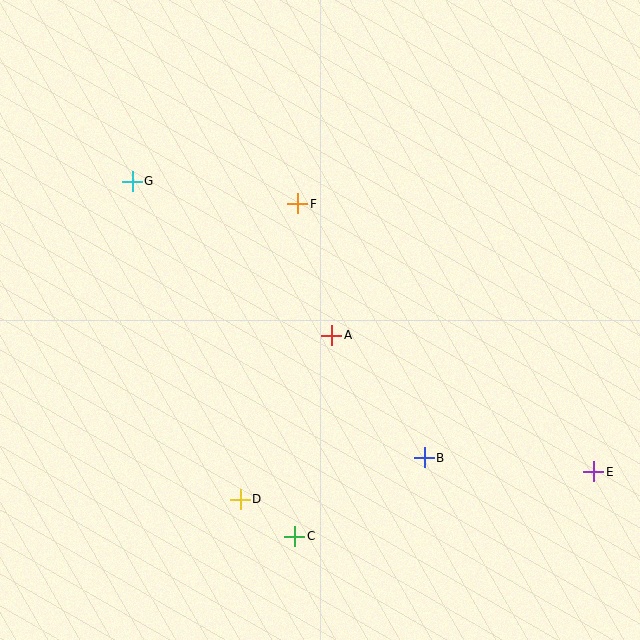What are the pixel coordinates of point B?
Point B is at (424, 458).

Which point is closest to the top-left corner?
Point G is closest to the top-left corner.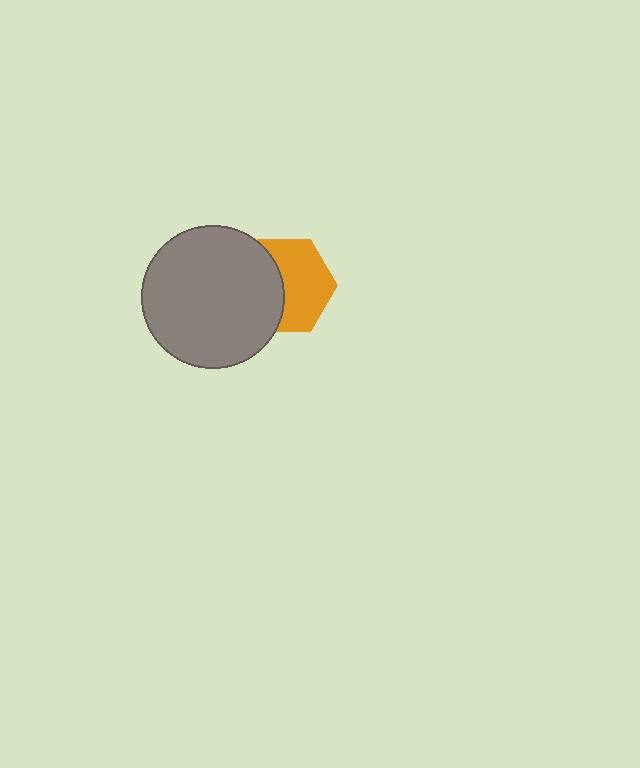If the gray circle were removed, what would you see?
You would see the complete orange hexagon.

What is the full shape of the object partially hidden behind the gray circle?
The partially hidden object is an orange hexagon.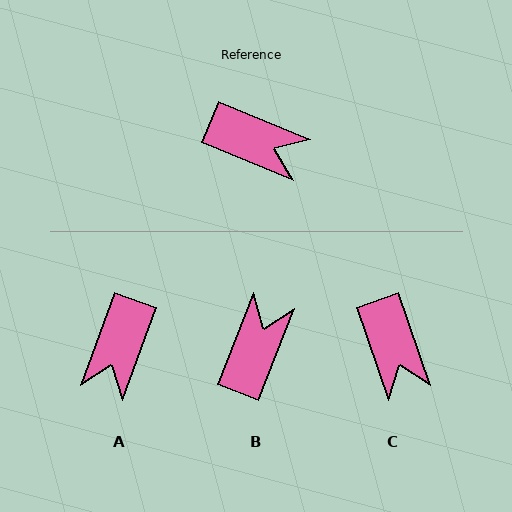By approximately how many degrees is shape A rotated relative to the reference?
Approximately 87 degrees clockwise.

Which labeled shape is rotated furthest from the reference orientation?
B, about 91 degrees away.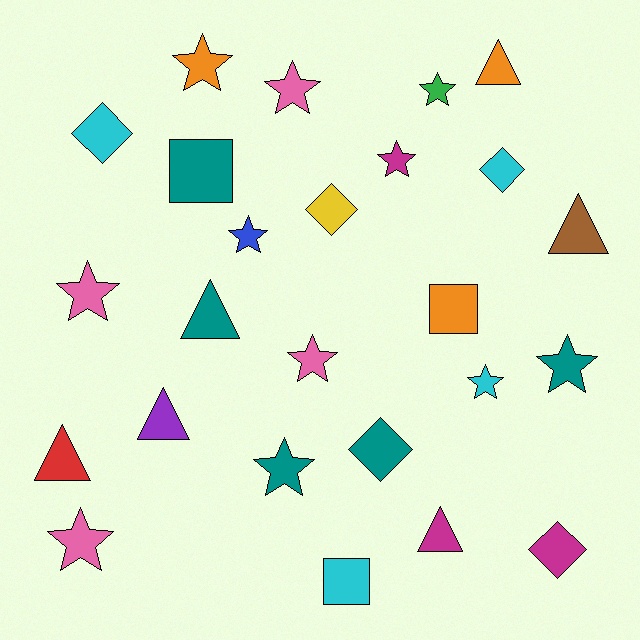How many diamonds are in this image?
There are 5 diamonds.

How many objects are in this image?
There are 25 objects.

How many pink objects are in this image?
There are 4 pink objects.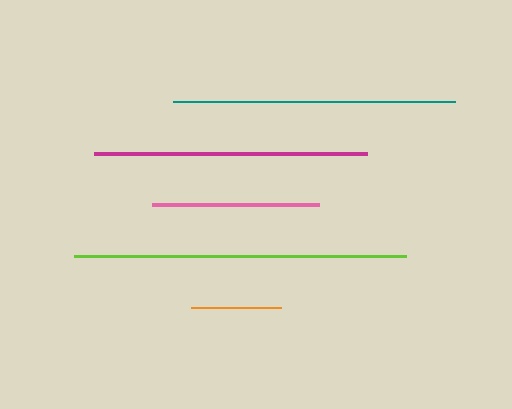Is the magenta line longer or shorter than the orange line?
The magenta line is longer than the orange line.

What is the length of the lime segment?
The lime segment is approximately 332 pixels long.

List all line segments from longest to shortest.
From longest to shortest: lime, teal, magenta, pink, orange.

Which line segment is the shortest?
The orange line is the shortest at approximately 90 pixels.